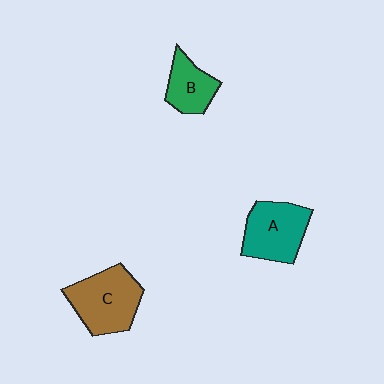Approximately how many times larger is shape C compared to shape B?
Approximately 1.7 times.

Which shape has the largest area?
Shape C (brown).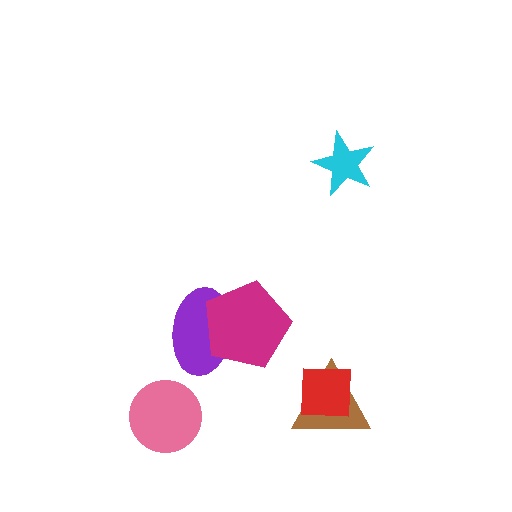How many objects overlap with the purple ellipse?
1 object overlaps with the purple ellipse.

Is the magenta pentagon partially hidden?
No, no other shape covers it.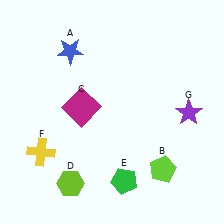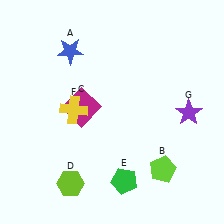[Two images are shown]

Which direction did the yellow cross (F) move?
The yellow cross (F) moved up.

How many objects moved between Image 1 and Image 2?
1 object moved between the two images.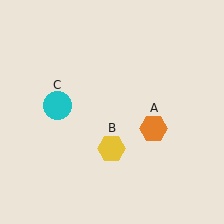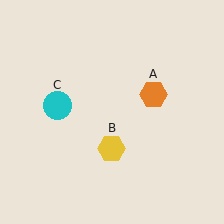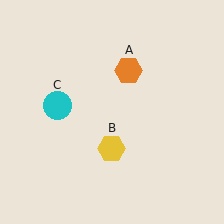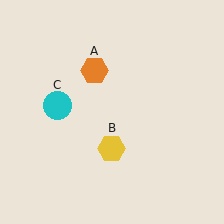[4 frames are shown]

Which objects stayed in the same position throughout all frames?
Yellow hexagon (object B) and cyan circle (object C) remained stationary.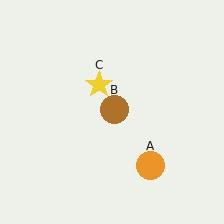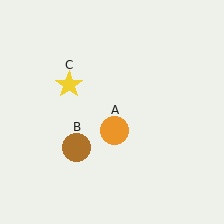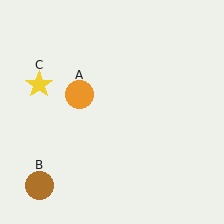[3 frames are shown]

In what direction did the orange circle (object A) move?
The orange circle (object A) moved up and to the left.